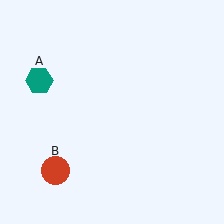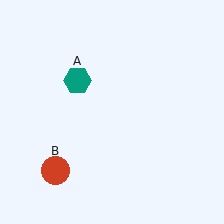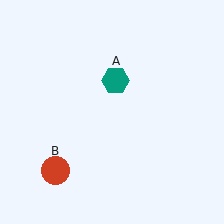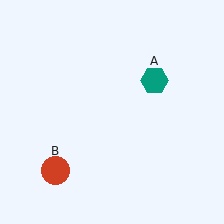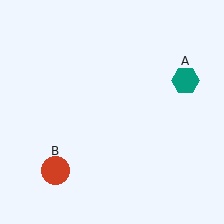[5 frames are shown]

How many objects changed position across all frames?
1 object changed position: teal hexagon (object A).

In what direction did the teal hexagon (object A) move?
The teal hexagon (object A) moved right.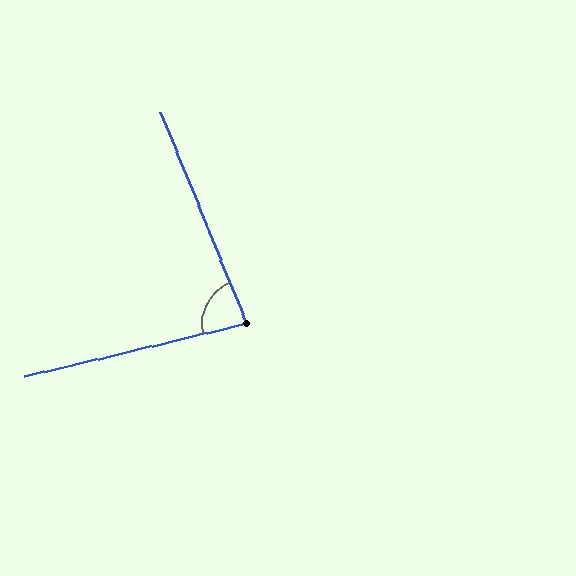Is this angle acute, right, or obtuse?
It is acute.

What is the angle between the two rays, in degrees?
Approximately 81 degrees.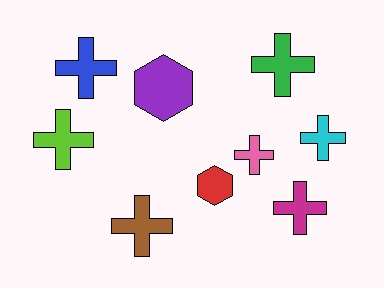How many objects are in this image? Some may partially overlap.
There are 9 objects.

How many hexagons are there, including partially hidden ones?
There are 2 hexagons.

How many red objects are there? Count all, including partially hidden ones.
There is 1 red object.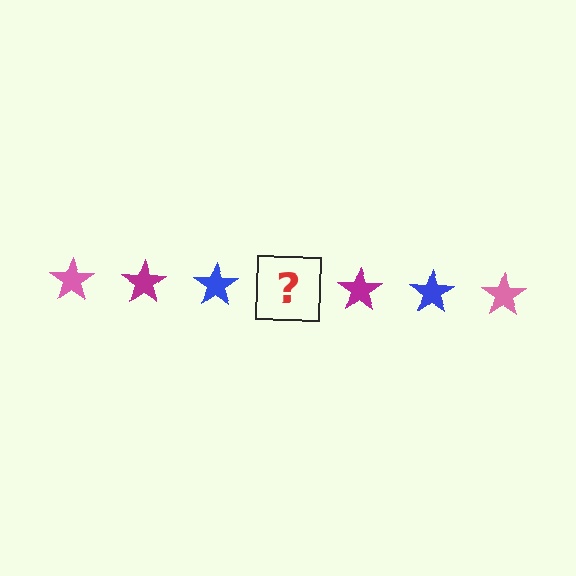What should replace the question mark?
The question mark should be replaced with a pink star.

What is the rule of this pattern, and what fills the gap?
The rule is that the pattern cycles through pink, magenta, blue stars. The gap should be filled with a pink star.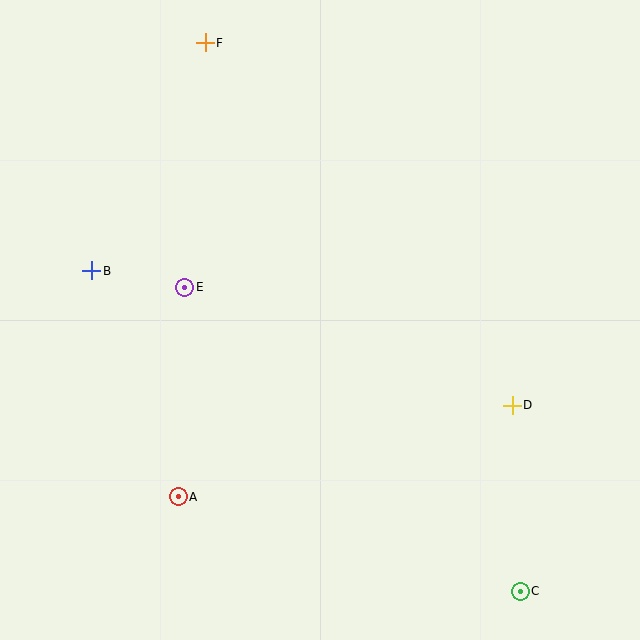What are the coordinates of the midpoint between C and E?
The midpoint between C and E is at (353, 439).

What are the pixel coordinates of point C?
Point C is at (520, 591).